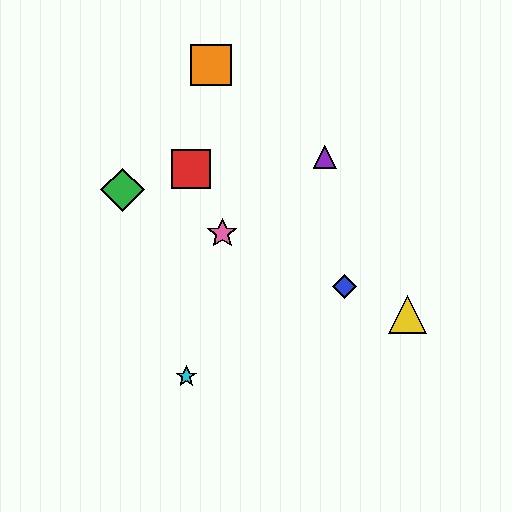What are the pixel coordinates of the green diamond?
The green diamond is at (122, 190).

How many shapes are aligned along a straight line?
4 shapes (the blue diamond, the green diamond, the yellow triangle, the pink star) are aligned along a straight line.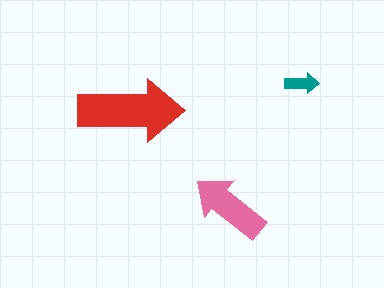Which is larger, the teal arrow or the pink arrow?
The pink one.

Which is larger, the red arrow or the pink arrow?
The red one.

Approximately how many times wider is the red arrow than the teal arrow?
About 3 times wider.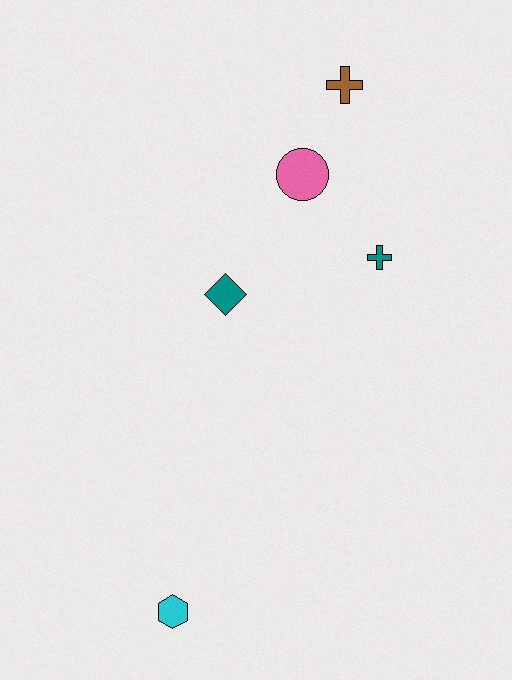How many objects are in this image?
There are 5 objects.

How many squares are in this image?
There are no squares.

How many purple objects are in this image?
There are no purple objects.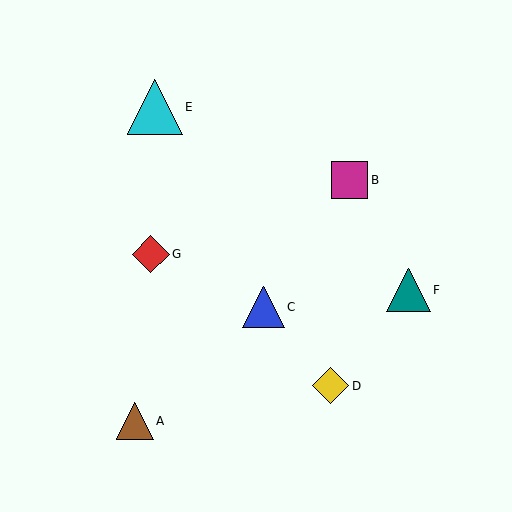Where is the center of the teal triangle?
The center of the teal triangle is at (409, 290).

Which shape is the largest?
The cyan triangle (labeled E) is the largest.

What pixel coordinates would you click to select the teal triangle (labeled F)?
Click at (409, 290) to select the teal triangle F.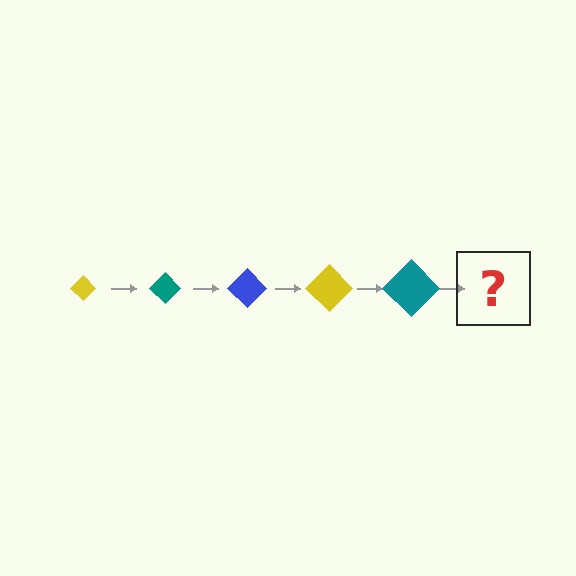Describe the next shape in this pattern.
It should be a blue diamond, larger than the previous one.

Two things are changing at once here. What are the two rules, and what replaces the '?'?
The two rules are that the diamond grows larger each step and the color cycles through yellow, teal, and blue. The '?' should be a blue diamond, larger than the previous one.